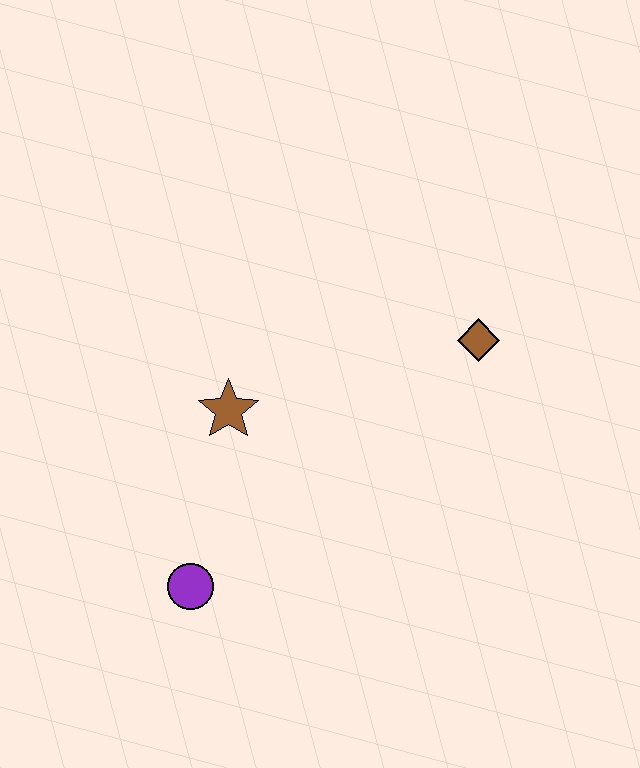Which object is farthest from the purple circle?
The brown diamond is farthest from the purple circle.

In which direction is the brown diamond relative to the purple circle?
The brown diamond is to the right of the purple circle.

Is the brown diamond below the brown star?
No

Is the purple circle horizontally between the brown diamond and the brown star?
No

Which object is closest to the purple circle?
The brown star is closest to the purple circle.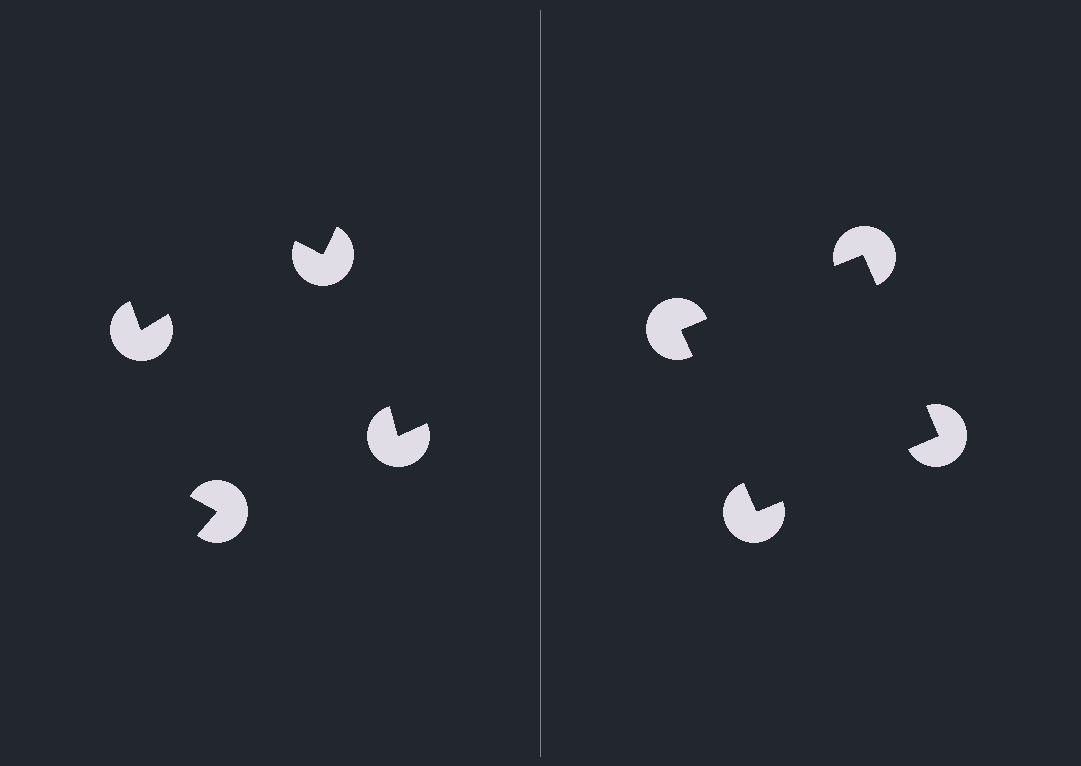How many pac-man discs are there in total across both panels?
8 — 4 on each side.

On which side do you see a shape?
An illusory square appears on the right side. On the left side the wedge cuts are rotated, so no coherent shape forms.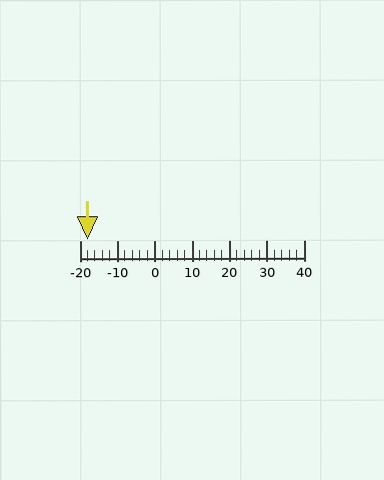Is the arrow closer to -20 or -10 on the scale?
The arrow is closer to -20.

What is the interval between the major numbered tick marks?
The major tick marks are spaced 10 units apart.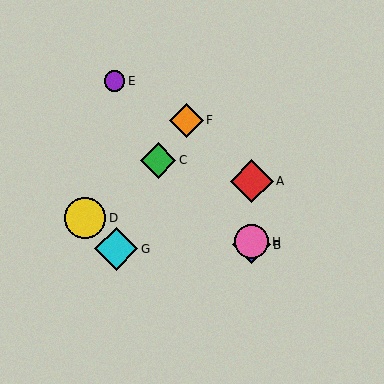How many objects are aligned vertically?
3 objects (A, B, H) are aligned vertically.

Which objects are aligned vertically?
Objects A, B, H are aligned vertically.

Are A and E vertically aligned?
No, A is at x≈252 and E is at x≈115.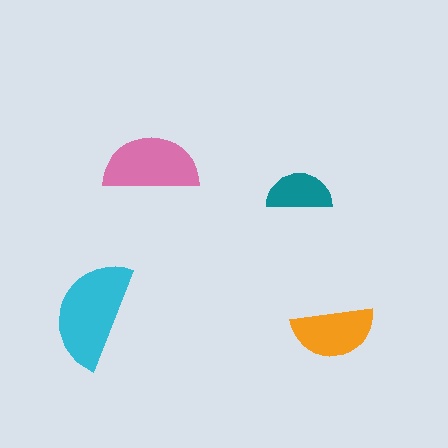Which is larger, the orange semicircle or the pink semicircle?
The pink one.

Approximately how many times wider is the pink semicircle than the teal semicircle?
About 1.5 times wider.